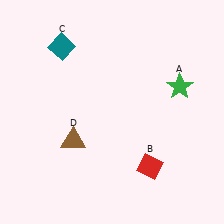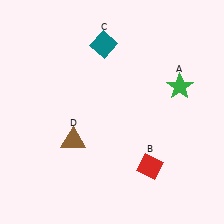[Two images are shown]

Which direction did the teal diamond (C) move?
The teal diamond (C) moved right.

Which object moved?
The teal diamond (C) moved right.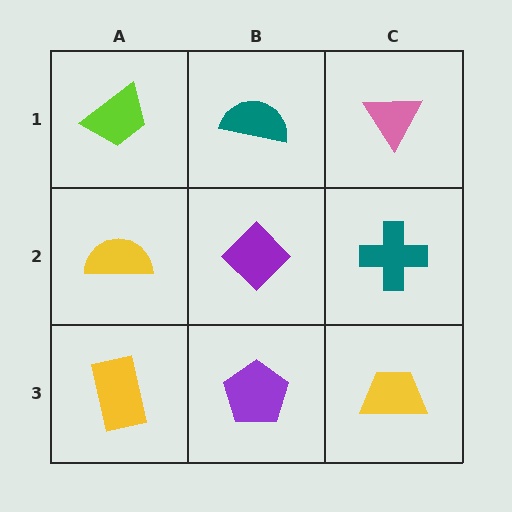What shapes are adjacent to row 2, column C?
A pink triangle (row 1, column C), a yellow trapezoid (row 3, column C), a purple diamond (row 2, column B).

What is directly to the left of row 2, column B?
A yellow semicircle.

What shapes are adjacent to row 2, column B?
A teal semicircle (row 1, column B), a purple pentagon (row 3, column B), a yellow semicircle (row 2, column A), a teal cross (row 2, column C).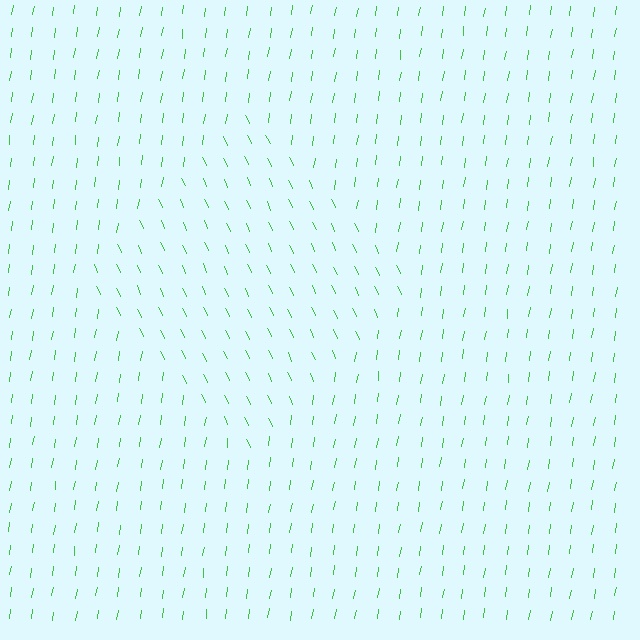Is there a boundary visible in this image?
Yes, there is a texture boundary formed by a change in line orientation.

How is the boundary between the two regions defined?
The boundary is defined purely by a change in line orientation (approximately 33 degrees difference). All lines are the same color and thickness.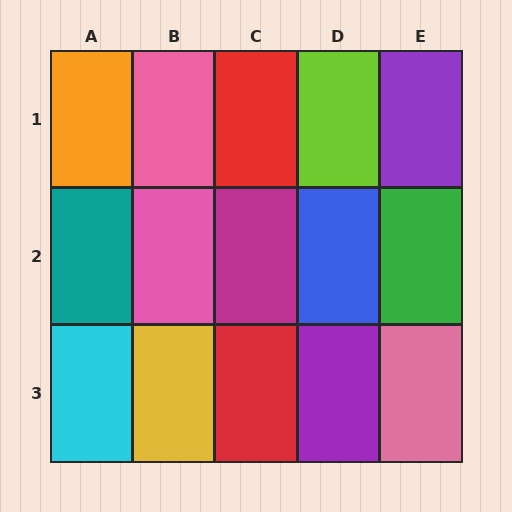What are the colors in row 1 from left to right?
Orange, pink, red, lime, purple.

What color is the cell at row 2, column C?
Magenta.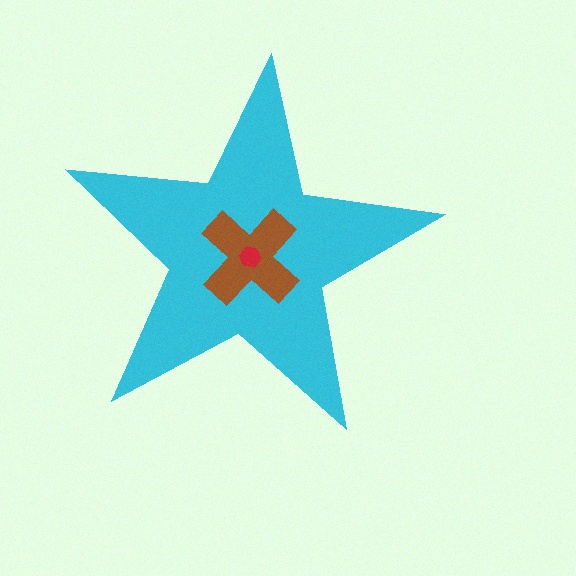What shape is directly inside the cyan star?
The brown cross.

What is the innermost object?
The red hexagon.